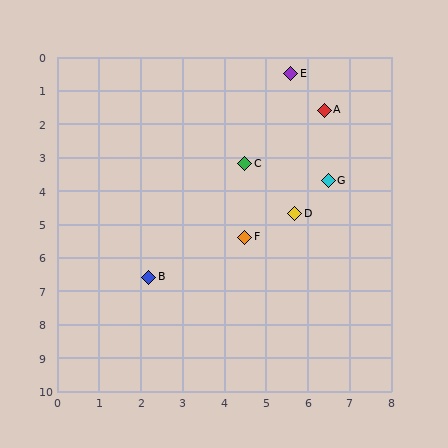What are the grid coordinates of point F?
Point F is at approximately (4.5, 5.4).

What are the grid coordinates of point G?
Point G is at approximately (6.5, 3.7).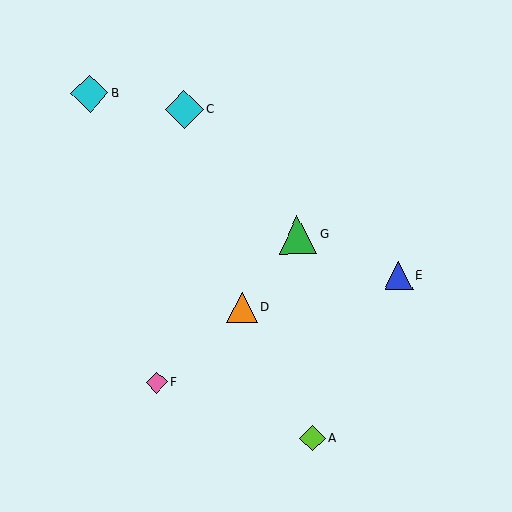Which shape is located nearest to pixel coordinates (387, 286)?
The blue triangle (labeled E) at (399, 275) is nearest to that location.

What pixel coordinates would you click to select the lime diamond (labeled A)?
Click at (312, 438) to select the lime diamond A.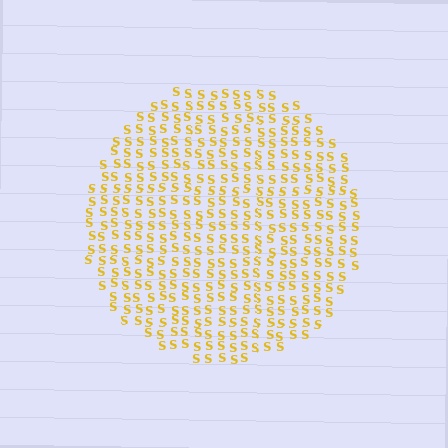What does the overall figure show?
The overall figure shows a circle.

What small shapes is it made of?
It is made of small letter S's.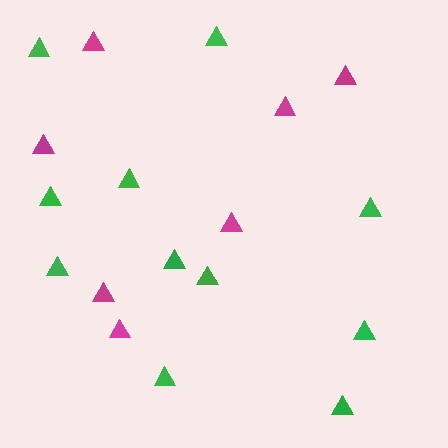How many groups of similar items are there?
There are 2 groups: one group of magenta triangles (7) and one group of green triangles (11).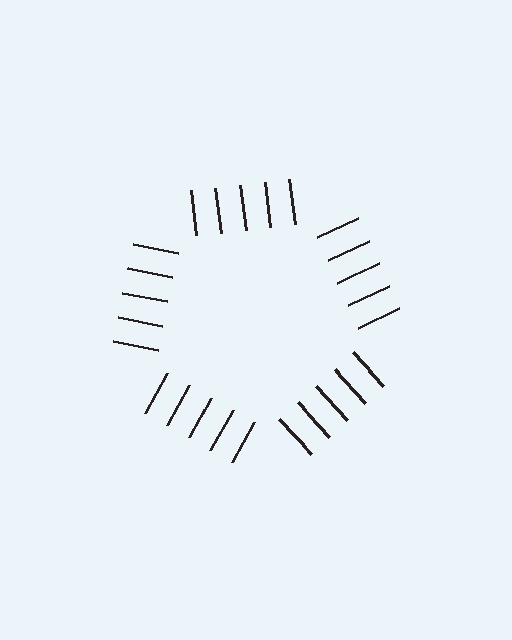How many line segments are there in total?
25 — 5 along each of the 5 edges.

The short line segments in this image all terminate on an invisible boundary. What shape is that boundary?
An illusory pentagon — the line segments terminate on its edges but no continuous stroke is drawn.